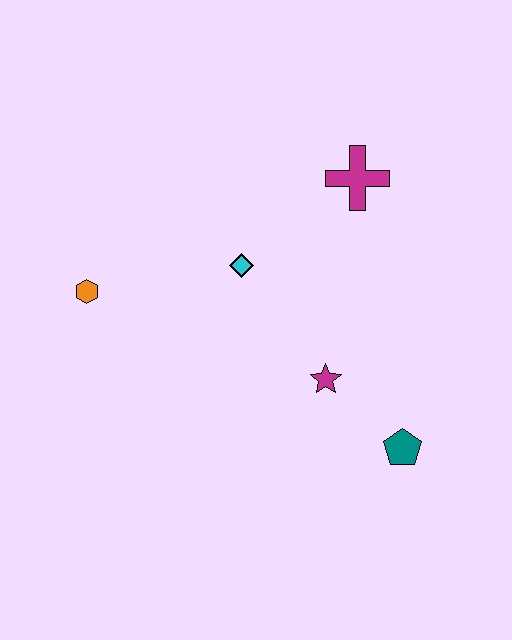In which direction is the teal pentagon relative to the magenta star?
The teal pentagon is to the right of the magenta star.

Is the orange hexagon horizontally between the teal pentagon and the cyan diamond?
No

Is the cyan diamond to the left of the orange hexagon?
No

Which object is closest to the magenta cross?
The cyan diamond is closest to the magenta cross.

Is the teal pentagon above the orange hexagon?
No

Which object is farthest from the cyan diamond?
The teal pentagon is farthest from the cyan diamond.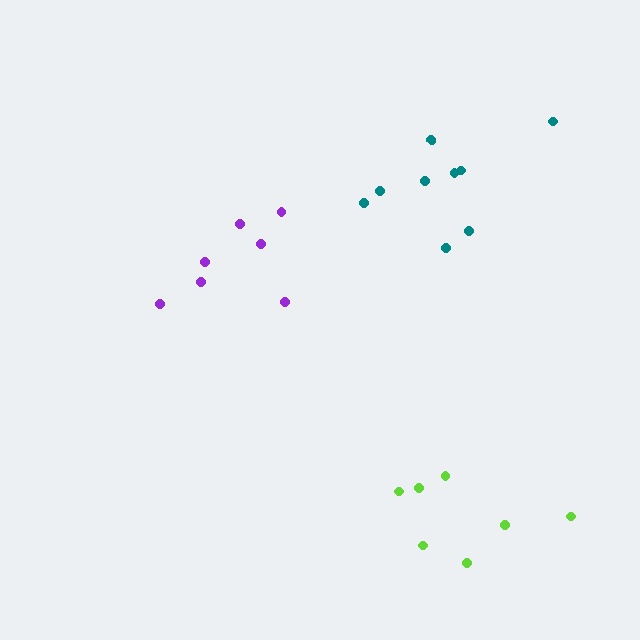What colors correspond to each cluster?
The clusters are colored: purple, teal, lime.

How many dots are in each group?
Group 1: 7 dots, Group 2: 9 dots, Group 3: 7 dots (23 total).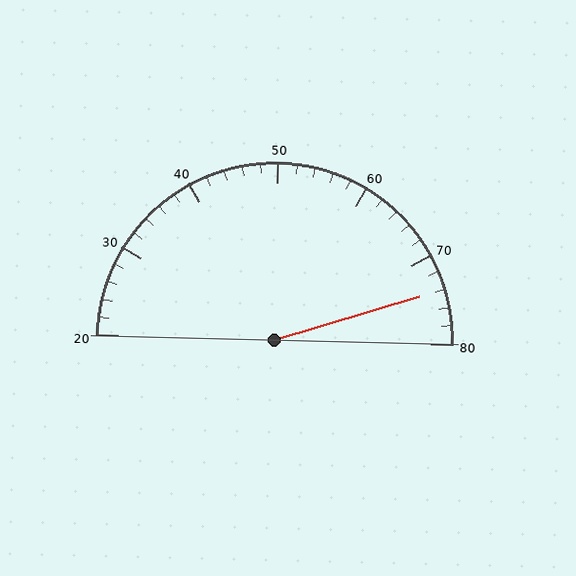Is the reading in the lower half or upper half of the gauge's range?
The reading is in the upper half of the range (20 to 80).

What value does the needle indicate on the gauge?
The needle indicates approximately 74.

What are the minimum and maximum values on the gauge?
The gauge ranges from 20 to 80.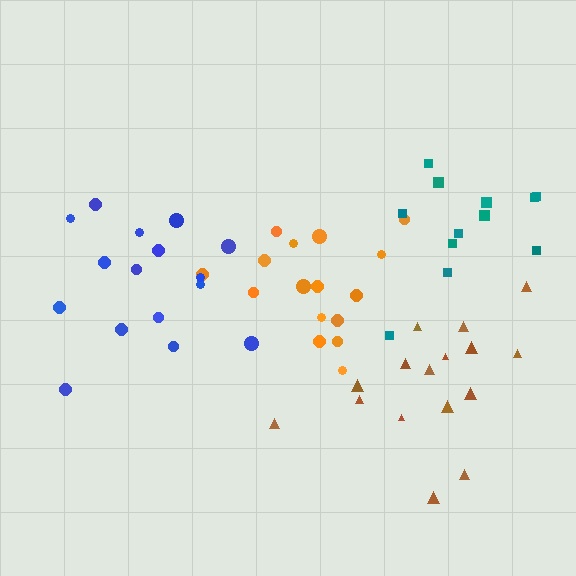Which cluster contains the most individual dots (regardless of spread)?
Orange (16).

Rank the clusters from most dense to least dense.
orange, blue, brown, teal.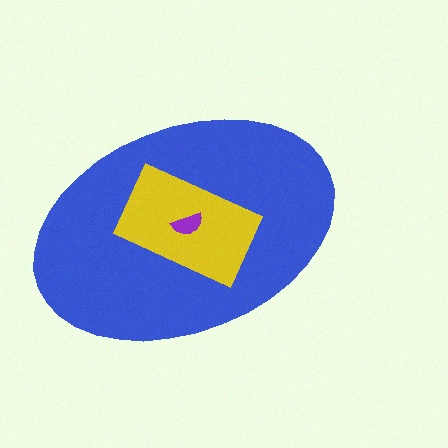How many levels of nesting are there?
3.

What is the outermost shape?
The blue ellipse.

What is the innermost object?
The purple semicircle.